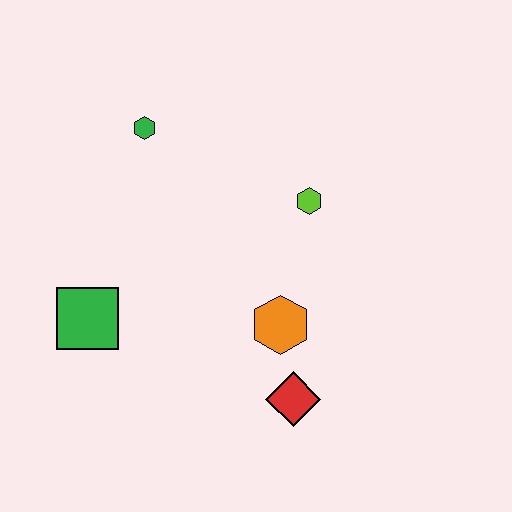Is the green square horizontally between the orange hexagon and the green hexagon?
No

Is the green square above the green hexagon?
No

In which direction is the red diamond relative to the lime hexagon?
The red diamond is below the lime hexagon.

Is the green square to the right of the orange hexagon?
No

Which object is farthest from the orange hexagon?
The green hexagon is farthest from the orange hexagon.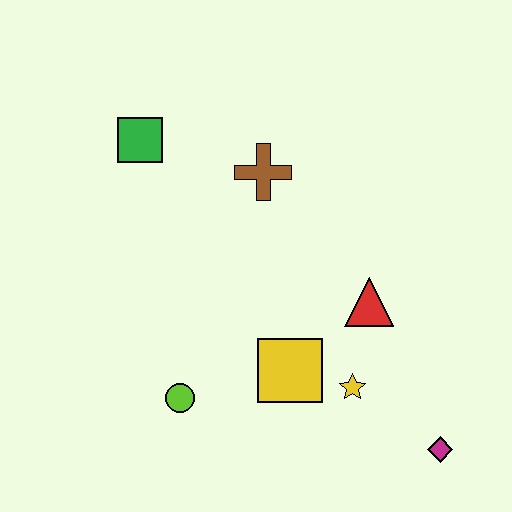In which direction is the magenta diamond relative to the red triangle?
The magenta diamond is below the red triangle.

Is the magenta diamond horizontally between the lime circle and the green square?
No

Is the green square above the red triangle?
Yes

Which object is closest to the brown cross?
The green square is closest to the brown cross.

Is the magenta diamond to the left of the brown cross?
No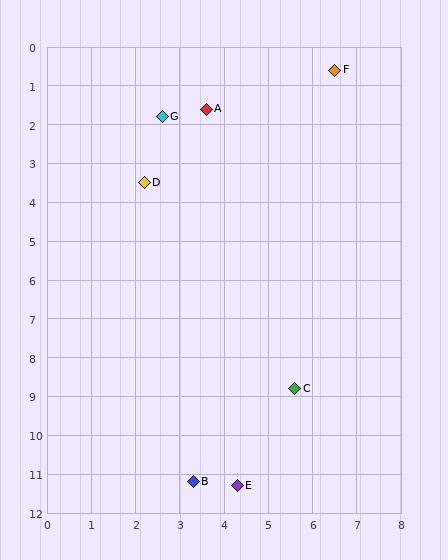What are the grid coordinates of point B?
Point B is at approximately (3.3, 11.2).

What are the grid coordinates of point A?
Point A is at approximately (3.6, 1.6).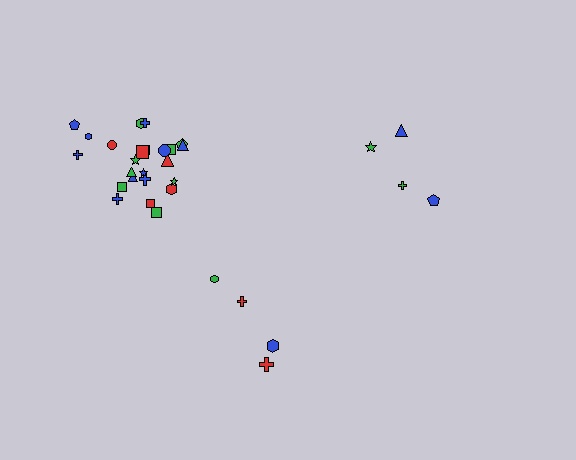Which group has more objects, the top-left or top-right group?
The top-left group.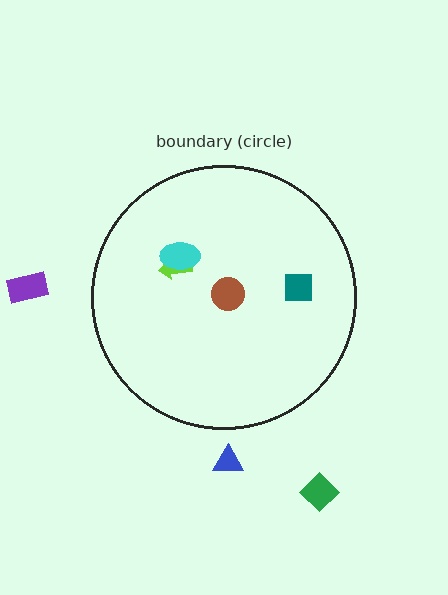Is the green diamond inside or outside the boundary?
Outside.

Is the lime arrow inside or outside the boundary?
Inside.